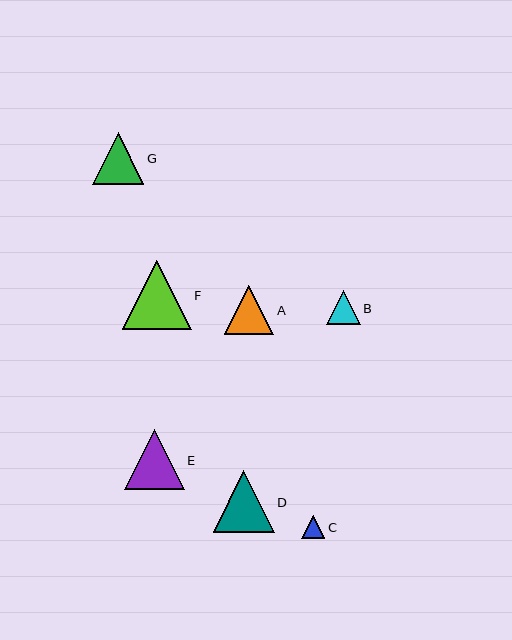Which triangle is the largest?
Triangle F is the largest with a size of approximately 69 pixels.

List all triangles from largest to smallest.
From largest to smallest: F, D, E, G, A, B, C.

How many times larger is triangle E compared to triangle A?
Triangle E is approximately 1.2 times the size of triangle A.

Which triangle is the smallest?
Triangle C is the smallest with a size of approximately 23 pixels.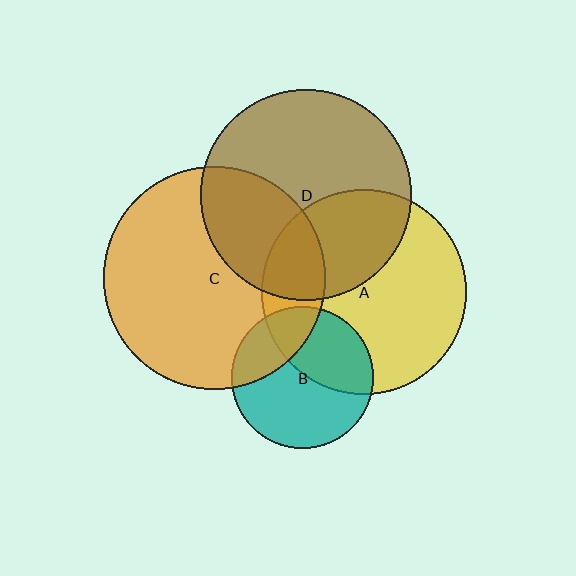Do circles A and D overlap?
Yes.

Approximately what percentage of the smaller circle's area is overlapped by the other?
Approximately 35%.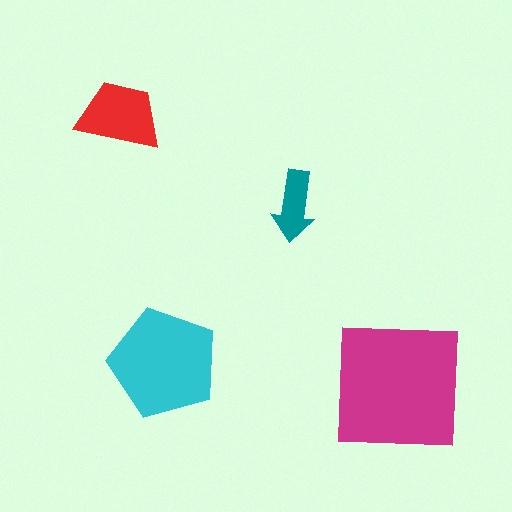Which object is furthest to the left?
The red trapezoid is leftmost.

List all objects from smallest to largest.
The teal arrow, the red trapezoid, the cyan pentagon, the magenta square.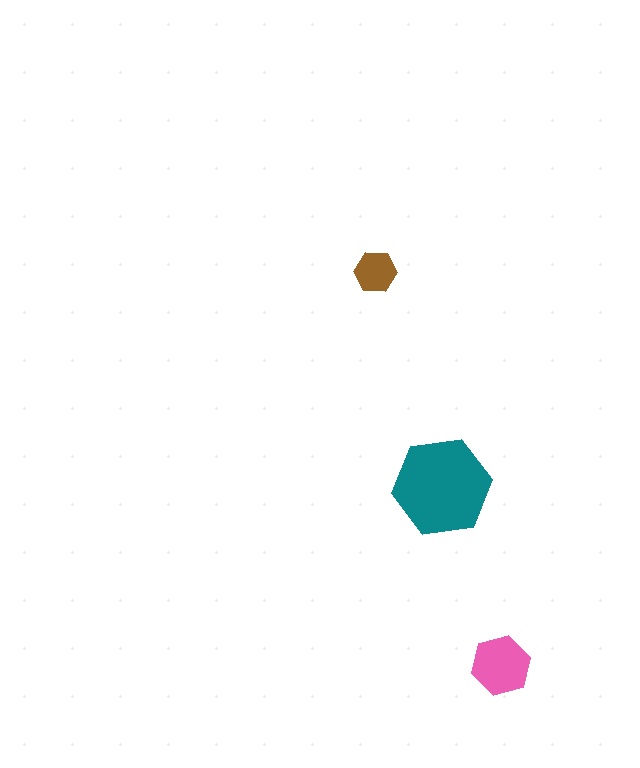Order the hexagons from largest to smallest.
the teal one, the pink one, the brown one.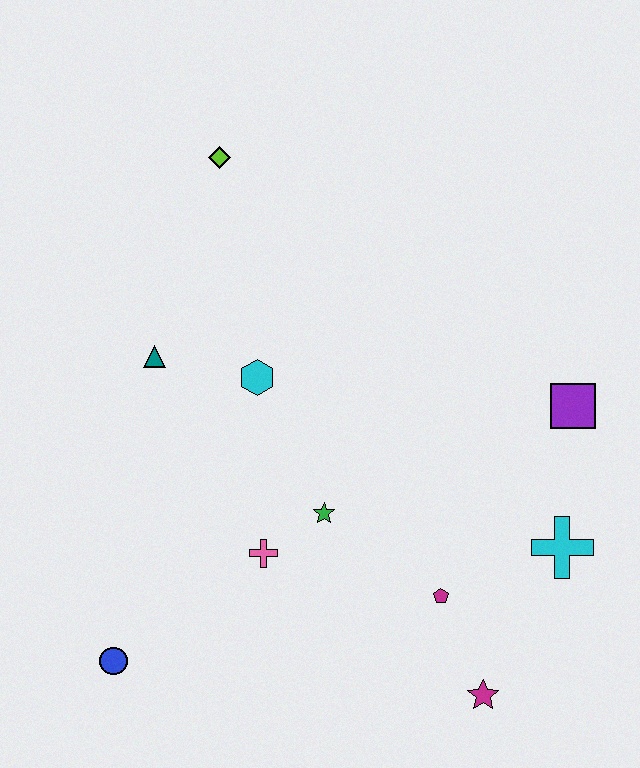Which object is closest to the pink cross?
The green star is closest to the pink cross.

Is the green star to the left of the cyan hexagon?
No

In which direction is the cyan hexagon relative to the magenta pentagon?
The cyan hexagon is above the magenta pentagon.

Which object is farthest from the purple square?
The blue circle is farthest from the purple square.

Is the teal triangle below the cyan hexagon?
No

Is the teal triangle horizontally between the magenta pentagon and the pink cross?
No